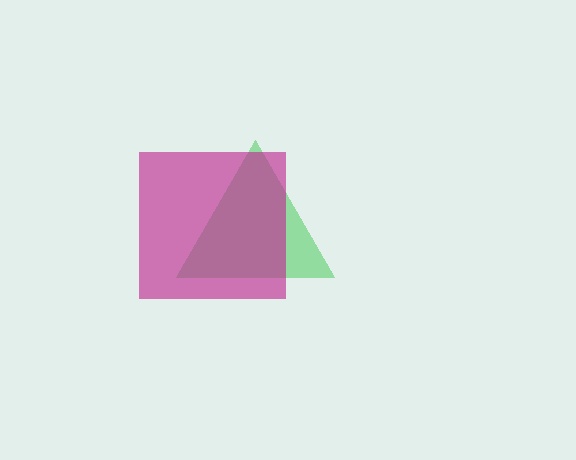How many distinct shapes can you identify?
There are 2 distinct shapes: a green triangle, a magenta square.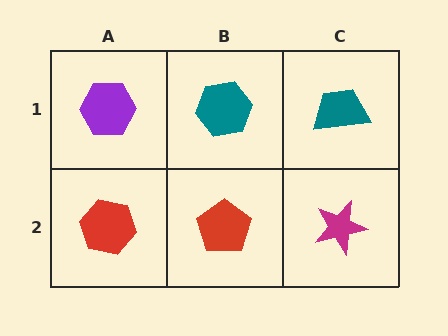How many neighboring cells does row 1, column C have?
2.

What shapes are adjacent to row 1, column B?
A red pentagon (row 2, column B), a purple hexagon (row 1, column A), a teal trapezoid (row 1, column C).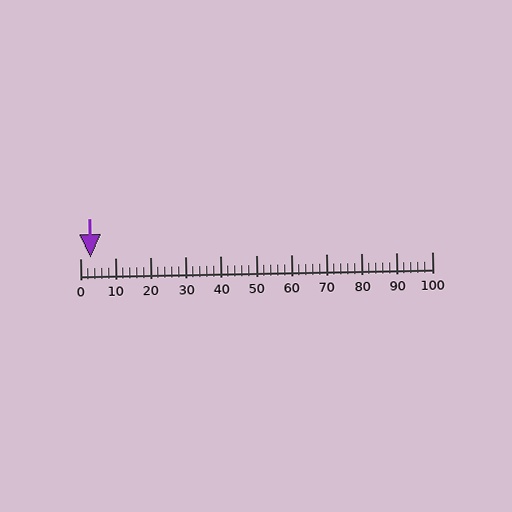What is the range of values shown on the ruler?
The ruler shows values from 0 to 100.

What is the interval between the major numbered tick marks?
The major tick marks are spaced 10 units apart.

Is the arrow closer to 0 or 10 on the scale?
The arrow is closer to 0.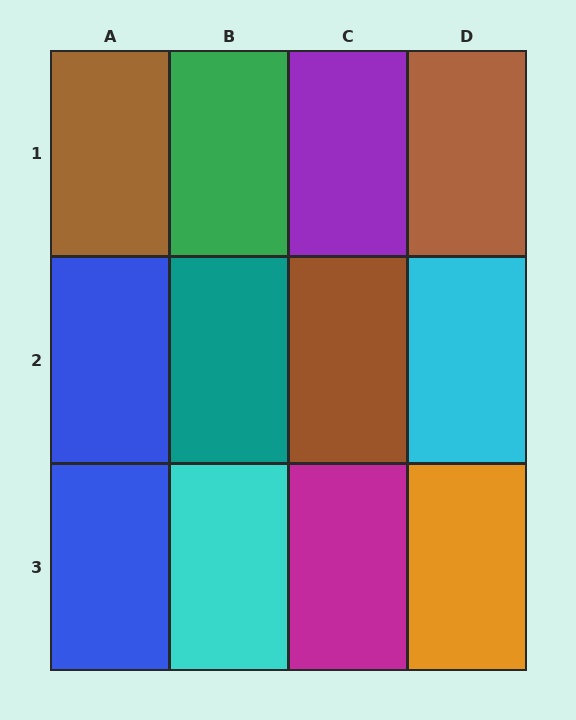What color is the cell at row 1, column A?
Brown.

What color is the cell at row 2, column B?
Teal.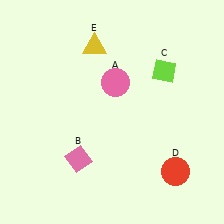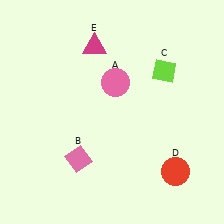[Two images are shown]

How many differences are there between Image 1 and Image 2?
There is 1 difference between the two images.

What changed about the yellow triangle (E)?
In Image 1, E is yellow. In Image 2, it changed to magenta.